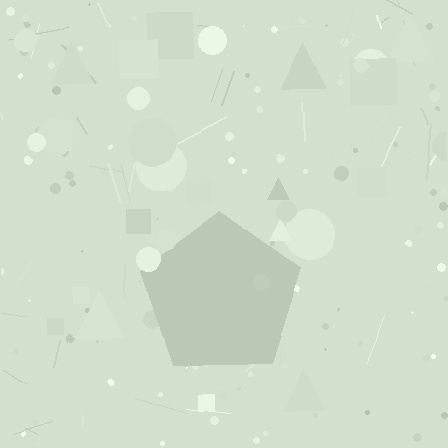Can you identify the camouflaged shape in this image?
The camouflaged shape is a pentagon.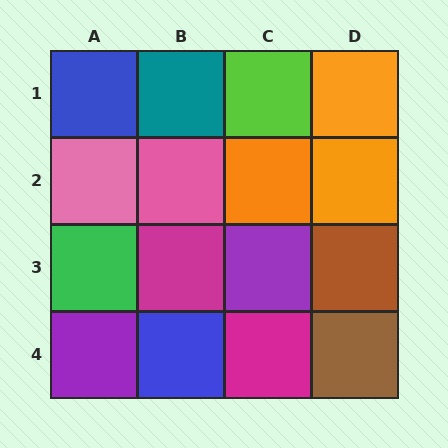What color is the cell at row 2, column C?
Orange.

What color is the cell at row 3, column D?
Brown.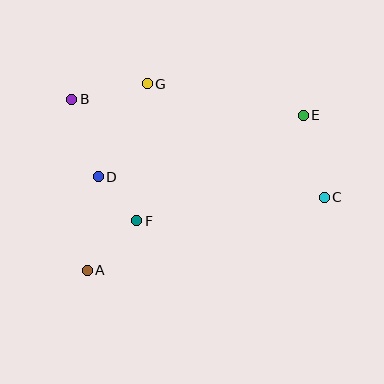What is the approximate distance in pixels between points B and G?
The distance between B and G is approximately 77 pixels.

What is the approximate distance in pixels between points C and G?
The distance between C and G is approximately 210 pixels.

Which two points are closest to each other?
Points D and F are closest to each other.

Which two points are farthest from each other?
Points B and C are farthest from each other.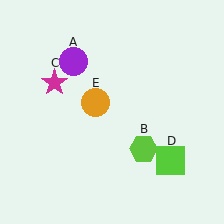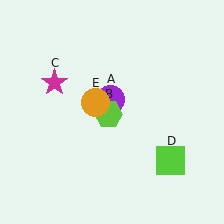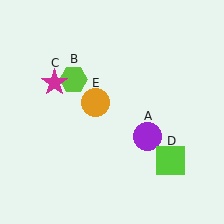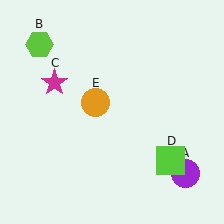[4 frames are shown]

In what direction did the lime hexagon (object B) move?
The lime hexagon (object B) moved up and to the left.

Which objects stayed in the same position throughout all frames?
Magenta star (object C) and lime square (object D) and orange circle (object E) remained stationary.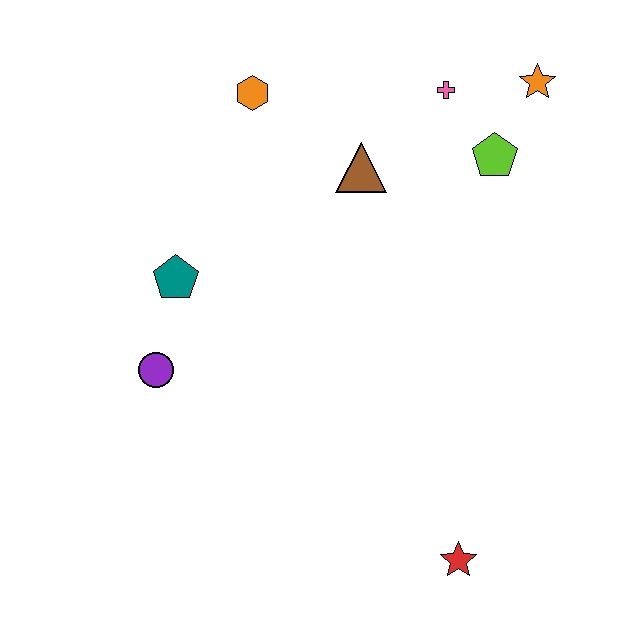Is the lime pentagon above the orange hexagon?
No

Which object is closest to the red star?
The purple circle is closest to the red star.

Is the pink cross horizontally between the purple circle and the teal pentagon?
No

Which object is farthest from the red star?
The orange hexagon is farthest from the red star.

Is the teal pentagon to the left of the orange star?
Yes